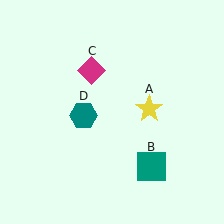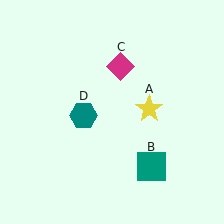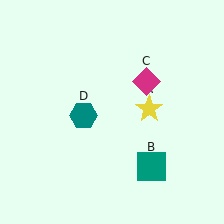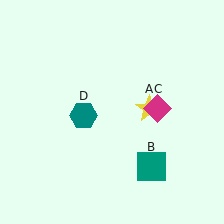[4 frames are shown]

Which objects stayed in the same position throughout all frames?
Yellow star (object A) and teal square (object B) and teal hexagon (object D) remained stationary.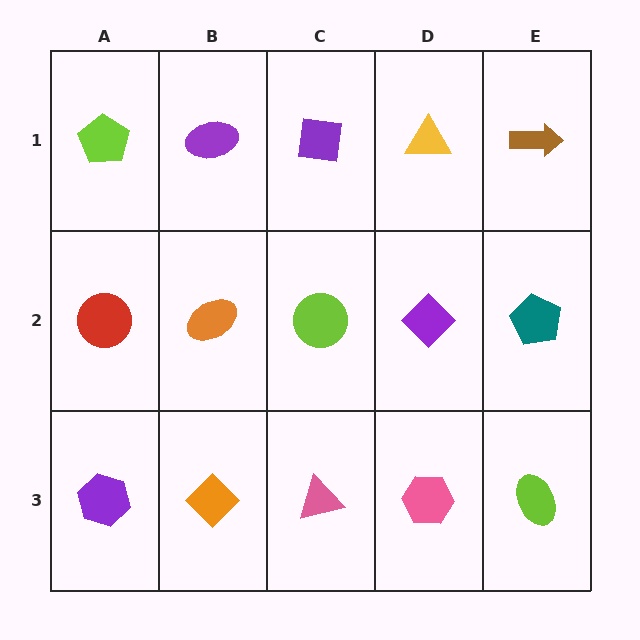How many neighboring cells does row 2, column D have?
4.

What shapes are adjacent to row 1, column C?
A lime circle (row 2, column C), a purple ellipse (row 1, column B), a yellow triangle (row 1, column D).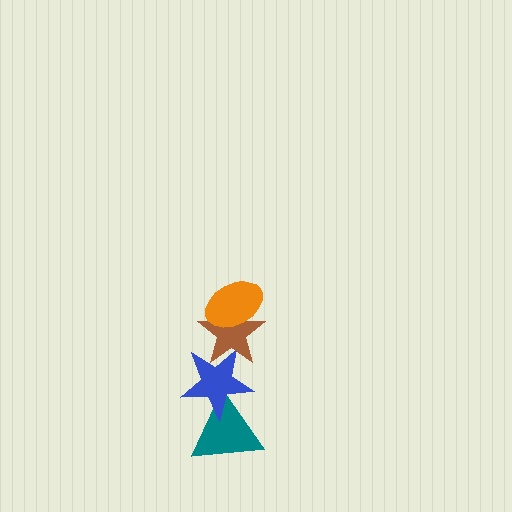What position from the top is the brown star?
The brown star is 2nd from the top.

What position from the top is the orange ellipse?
The orange ellipse is 1st from the top.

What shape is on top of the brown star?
The orange ellipse is on top of the brown star.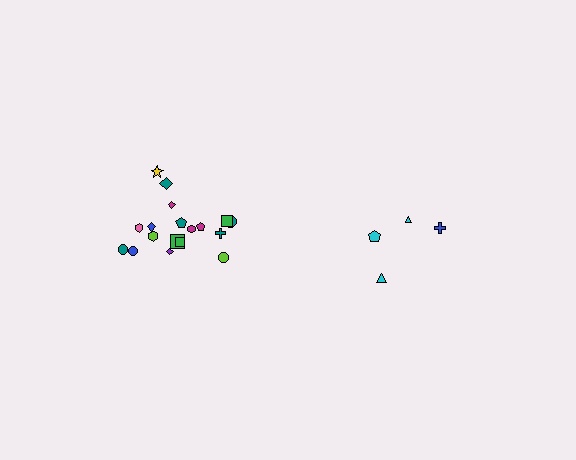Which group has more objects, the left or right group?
The left group.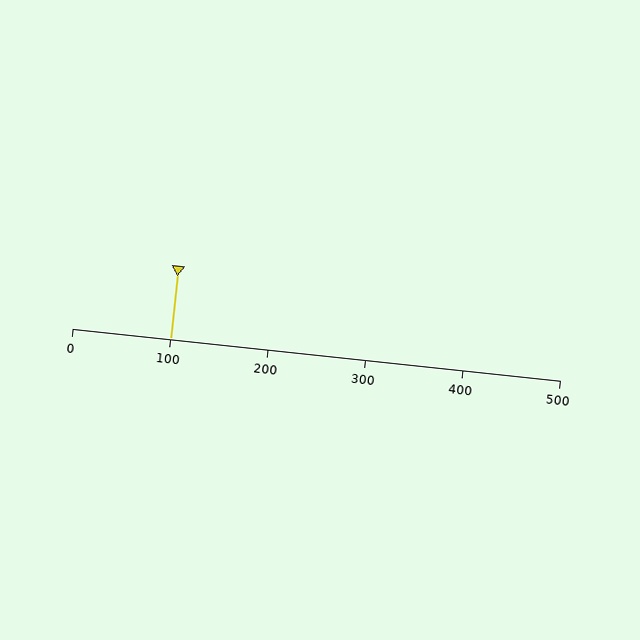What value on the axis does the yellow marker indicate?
The marker indicates approximately 100.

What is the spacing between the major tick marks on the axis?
The major ticks are spaced 100 apart.